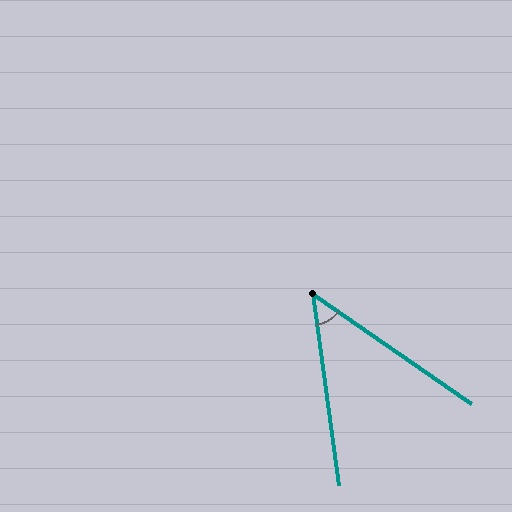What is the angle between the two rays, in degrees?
Approximately 48 degrees.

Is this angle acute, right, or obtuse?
It is acute.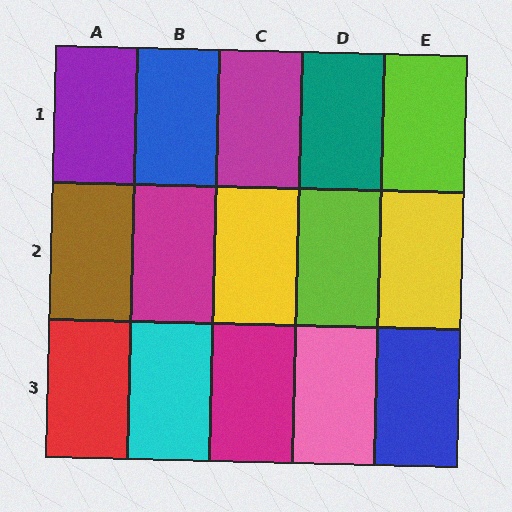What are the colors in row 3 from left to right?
Red, cyan, magenta, pink, blue.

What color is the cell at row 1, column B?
Blue.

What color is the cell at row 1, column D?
Teal.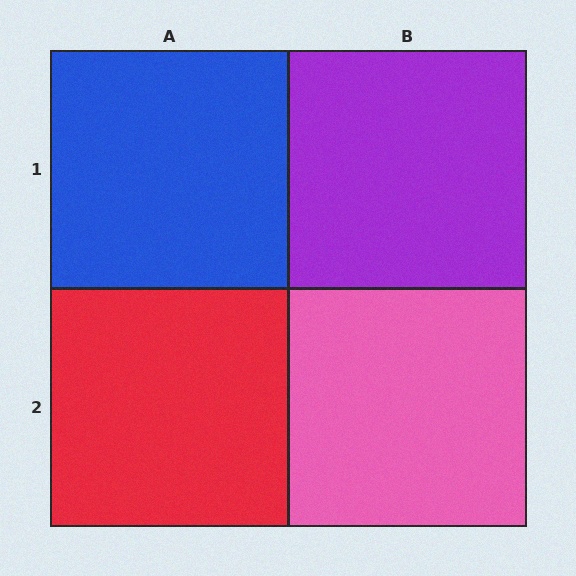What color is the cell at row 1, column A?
Blue.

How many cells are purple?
1 cell is purple.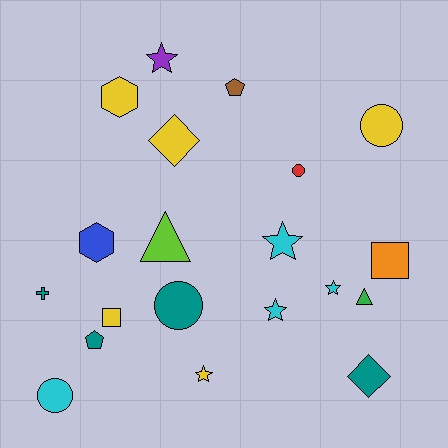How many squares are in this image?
There are 2 squares.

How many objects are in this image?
There are 20 objects.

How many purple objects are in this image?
There is 1 purple object.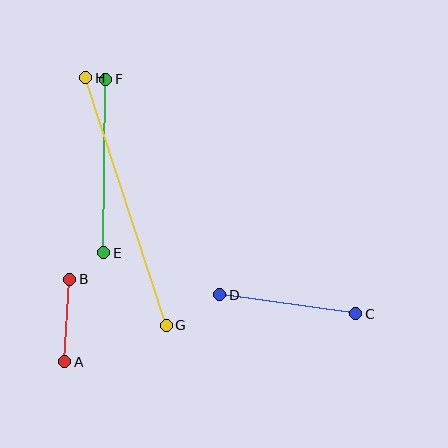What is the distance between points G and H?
The distance is approximately 260 pixels.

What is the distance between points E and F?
The distance is approximately 173 pixels.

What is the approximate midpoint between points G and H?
The midpoint is at approximately (126, 201) pixels.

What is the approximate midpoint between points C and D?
The midpoint is at approximately (288, 304) pixels.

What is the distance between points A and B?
The distance is approximately 83 pixels.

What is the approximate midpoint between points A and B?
The midpoint is at approximately (67, 320) pixels.